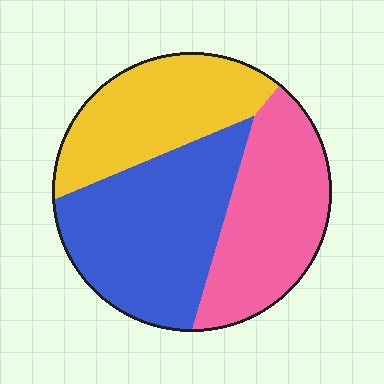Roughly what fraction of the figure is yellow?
Yellow takes up about one quarter (1/4) of the figure.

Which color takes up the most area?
Blue, at roughly 40%.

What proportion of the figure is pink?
Pink covers about 30% of the figure.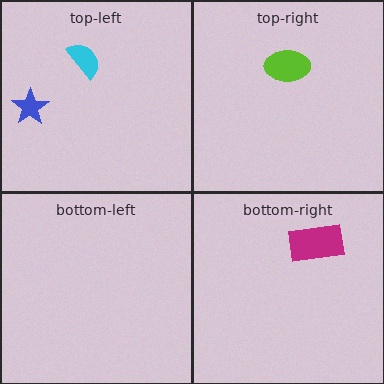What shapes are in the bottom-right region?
The magenta rectangle.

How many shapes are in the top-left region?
2.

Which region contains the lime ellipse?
The top-right region.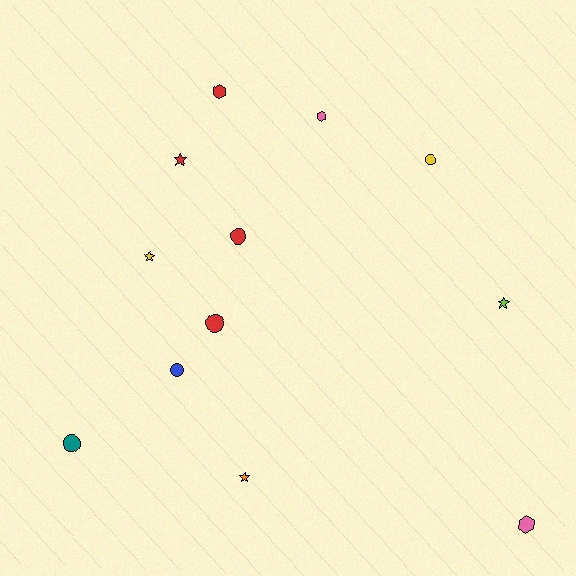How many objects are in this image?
There are 12 objects.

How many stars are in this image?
There are 4 stars.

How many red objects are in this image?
There are 4 red objects.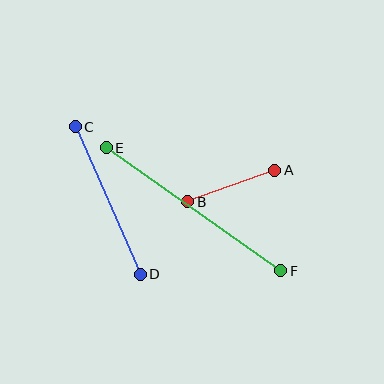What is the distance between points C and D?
The distance is approximately 161 pixels.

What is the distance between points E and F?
The distance is approximately 214 pixels.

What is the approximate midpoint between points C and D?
The midpoint is at approximately (108, 200) pixels.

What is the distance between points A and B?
The distance is approximately 93 pixels.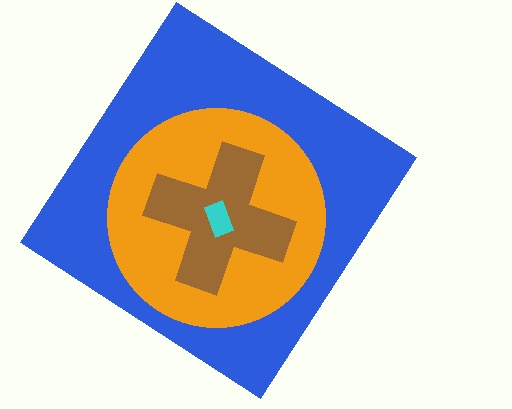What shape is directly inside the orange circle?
The brown cross.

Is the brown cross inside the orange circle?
Yes.